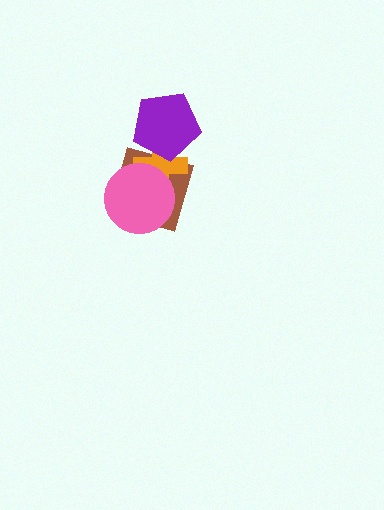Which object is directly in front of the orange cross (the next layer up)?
The purple pentagon is directly in front of the orange cross.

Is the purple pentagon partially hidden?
No, no other shape covers it.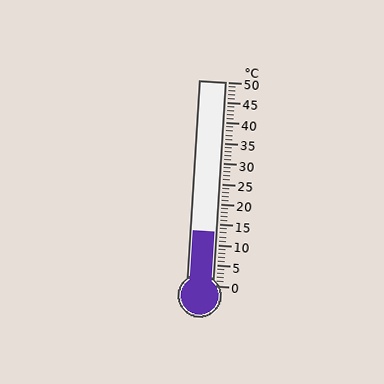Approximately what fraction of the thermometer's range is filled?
The thermometer is filled to approximately 25% of its range.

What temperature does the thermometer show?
The thermometer shows approximately 13°C.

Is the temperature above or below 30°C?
The temperature is below 30°C.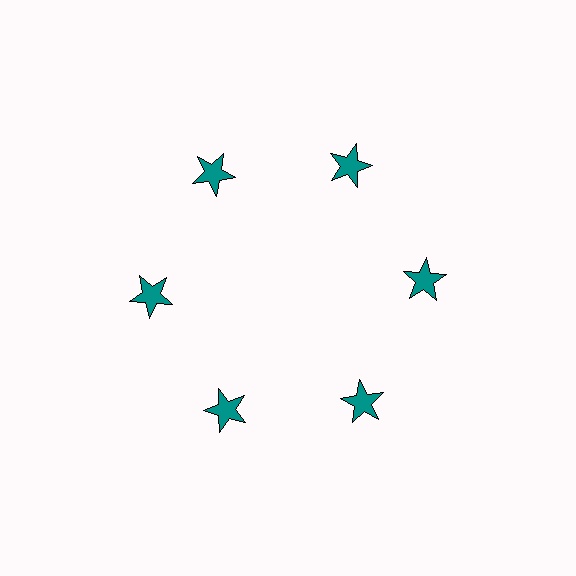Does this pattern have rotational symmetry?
Yes, this pattern has 6-fold rotational symmetry. It looks the same after rotating 60 degrees around the center.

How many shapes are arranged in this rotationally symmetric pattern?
There are 6 shapes, arranged in 6 groups of 1.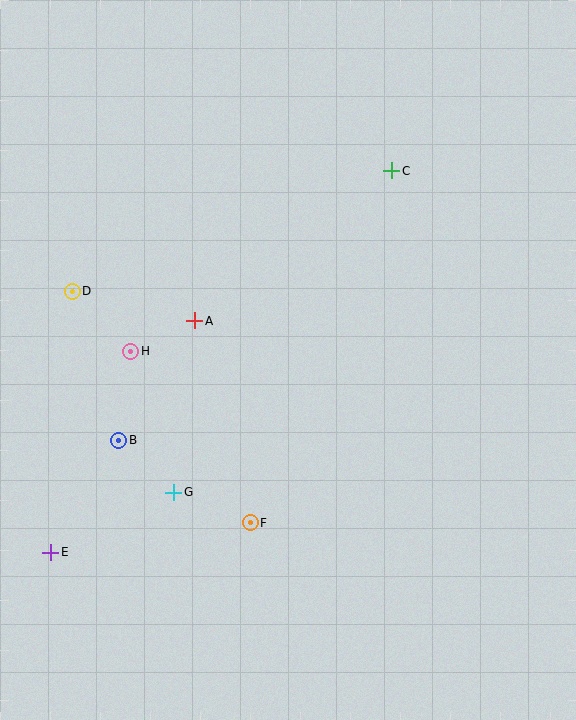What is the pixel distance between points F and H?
The distance between F and H is 209 pixels.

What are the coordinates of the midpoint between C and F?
The midpoint between C and F is at (321, 347).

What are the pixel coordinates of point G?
Point G is at (174, 492).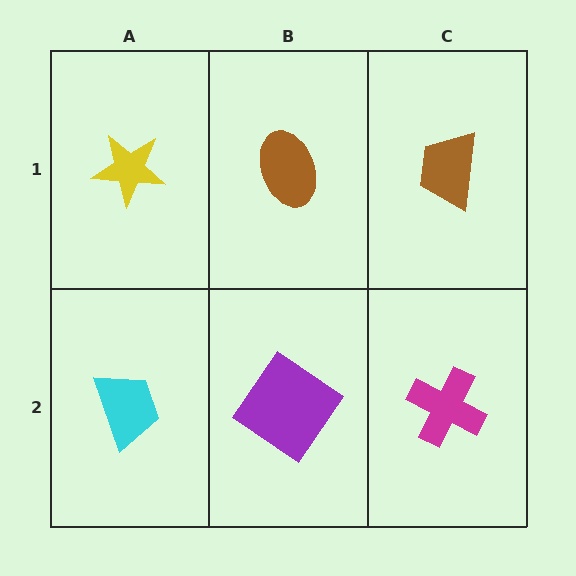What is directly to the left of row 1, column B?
A yellow star.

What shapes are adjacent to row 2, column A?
A yellow star (row 1, column A), a purple diamond (row 2, column B).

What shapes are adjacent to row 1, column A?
A cyan trapezoid (row 2, column A), a brown ellipse (row 1, column B).